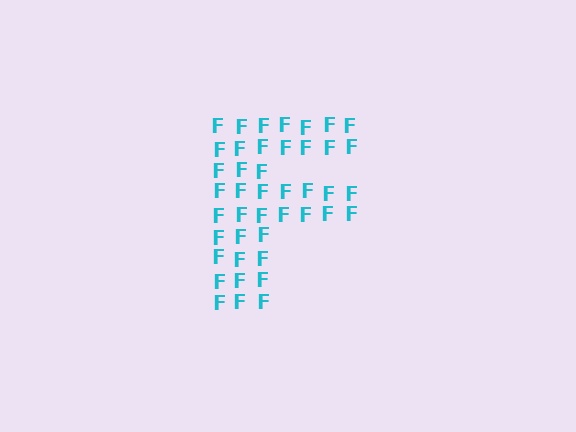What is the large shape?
The large shape is the letter F.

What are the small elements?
The small elements are letter F's.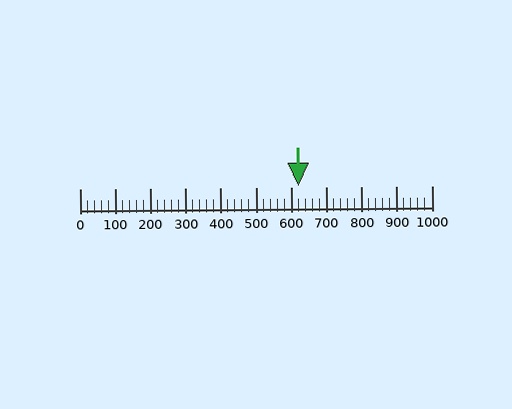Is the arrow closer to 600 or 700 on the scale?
The arrow is closer to 600.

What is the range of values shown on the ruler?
The ruler shows values from 0 to 1000.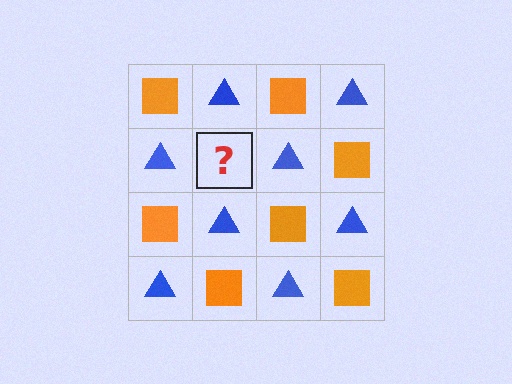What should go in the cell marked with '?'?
The missing cell should contain an orange square.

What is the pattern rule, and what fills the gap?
The rule is that it alternates orange square and blue triangle in a checkerboard pattern. The gap should be filled with an orange square.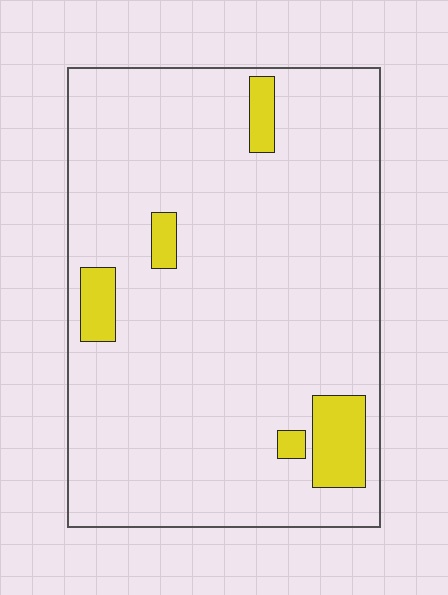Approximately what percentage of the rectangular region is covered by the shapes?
Approximately 10%.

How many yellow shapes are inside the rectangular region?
5.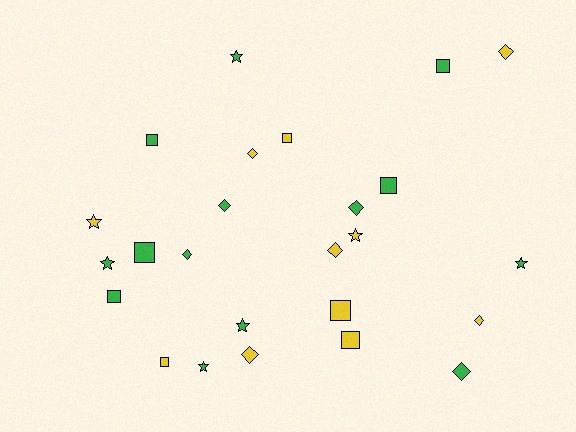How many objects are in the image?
There are 25 objects.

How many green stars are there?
There are 5 green stars.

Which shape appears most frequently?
Square, with 9 objects.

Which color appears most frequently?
Green, with 14 objects.